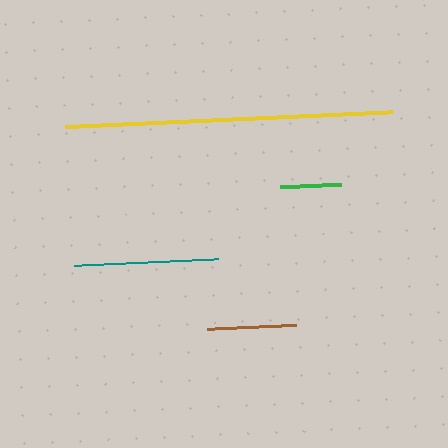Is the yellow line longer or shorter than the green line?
The yellow line is longer than the green line.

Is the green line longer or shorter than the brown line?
The brown line is longer than the green line.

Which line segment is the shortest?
The green line is the shortest at approximately 61 pixels.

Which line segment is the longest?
The yellow line is the longest at approximately 327 pixels.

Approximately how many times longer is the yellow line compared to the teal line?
The yellow line is approximately 2.3 times the length of the teal line.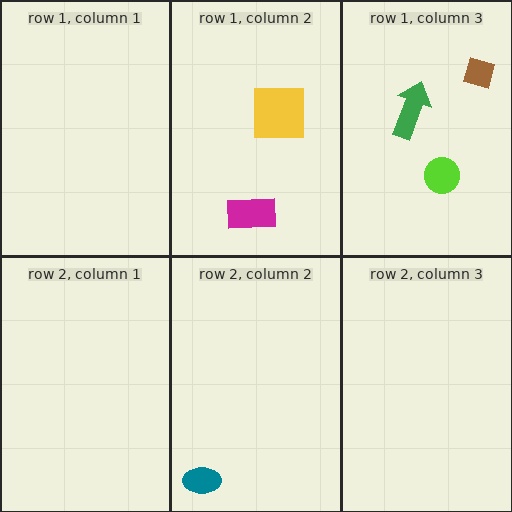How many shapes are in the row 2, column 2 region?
1.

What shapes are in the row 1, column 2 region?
The magenta rectangle, the yellow square.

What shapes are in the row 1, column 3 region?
The green arrow, the brown diamond, the lime circle.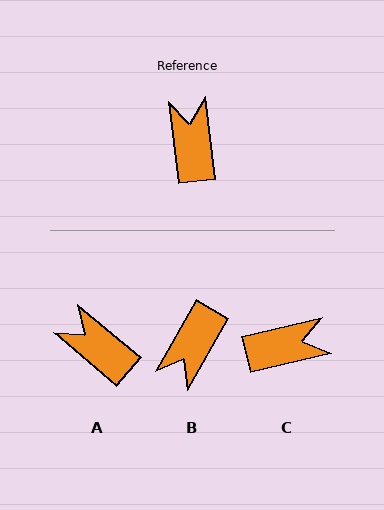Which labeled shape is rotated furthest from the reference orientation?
B, about 143 degrees away.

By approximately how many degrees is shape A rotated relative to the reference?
Approximately 43 degrees counter-clockwise.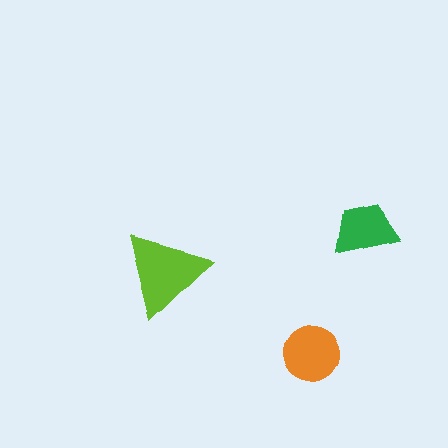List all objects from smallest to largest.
The green trapezoid, the orange circle, the lime triangle.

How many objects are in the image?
There are 3 objects in the image.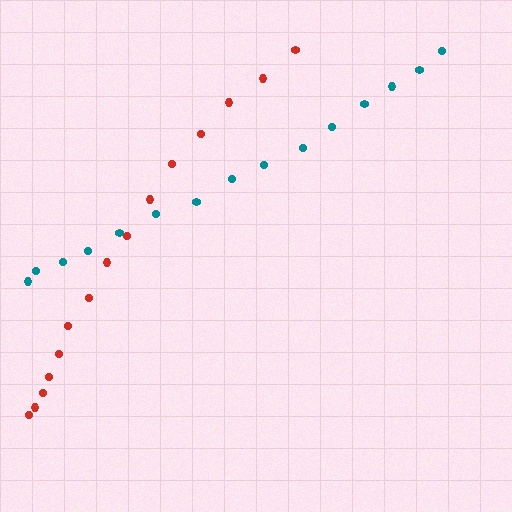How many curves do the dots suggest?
There are 2 distinct paths.